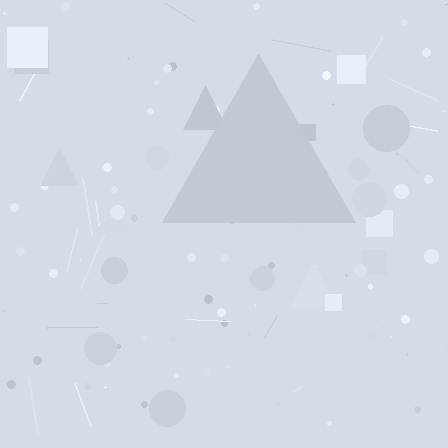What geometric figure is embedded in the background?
A triangle is embedded in the background.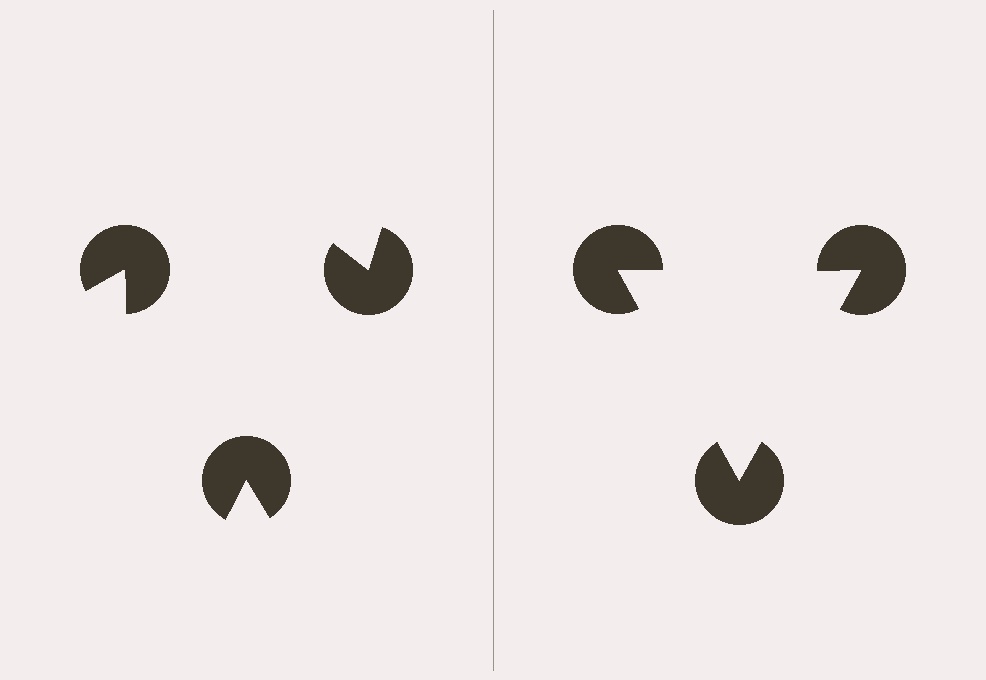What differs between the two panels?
The pac-man discs are positioned identically on both sides; only the wedge orientations differ. On the right they align to a triangle; on the left they are misaligned.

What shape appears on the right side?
An illusory triangle.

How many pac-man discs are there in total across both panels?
6 — 3 on each side.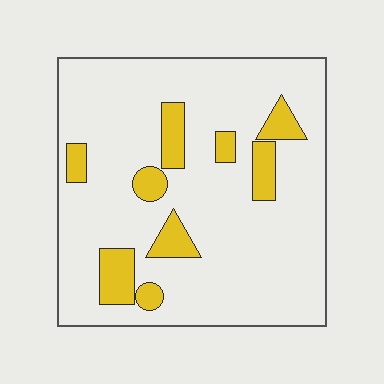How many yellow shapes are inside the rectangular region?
9.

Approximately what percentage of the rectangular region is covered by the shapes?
Approximately 15%.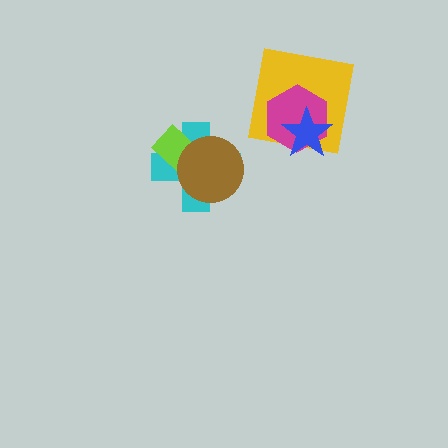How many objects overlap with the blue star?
2 objects overlap with the blue star.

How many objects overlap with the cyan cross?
2 objects overlap with the cyan cross.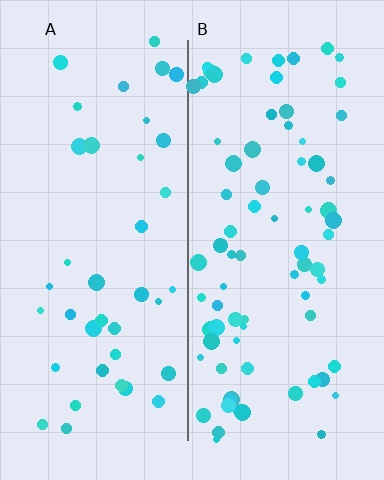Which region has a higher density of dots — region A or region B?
B (the right).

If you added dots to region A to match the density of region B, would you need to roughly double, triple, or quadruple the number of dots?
Approximately double.